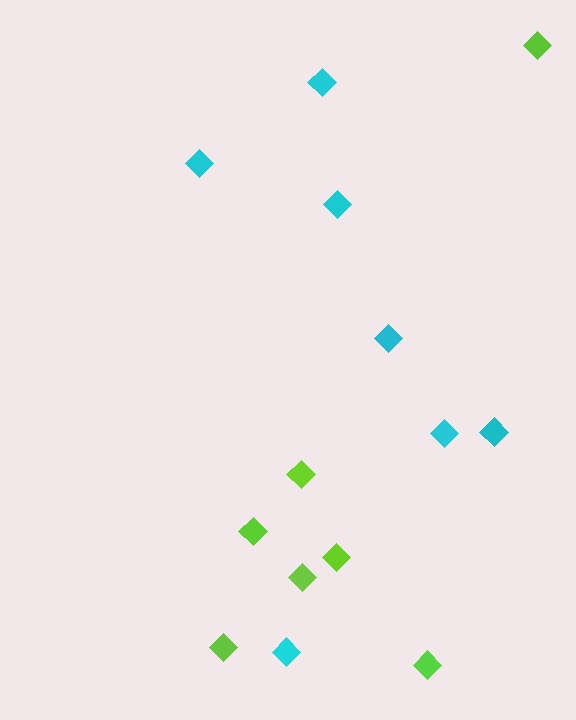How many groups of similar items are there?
There are 2 groups: one group of cyan diamonds (7) and one group of lime diamonds (7).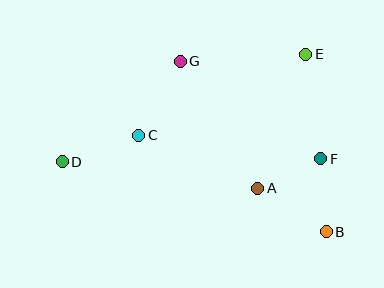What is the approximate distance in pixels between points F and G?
The distance between F and G is approximately 171 pixels.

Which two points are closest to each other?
Points A and F are closest to each other.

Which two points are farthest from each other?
Points B and D are farthest from each other.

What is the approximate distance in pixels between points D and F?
The distance between D and F is approximately 259 pixels.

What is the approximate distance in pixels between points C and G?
The distance between C and G is approximately 85 pixels.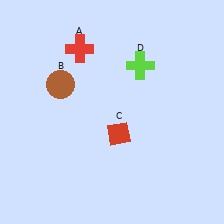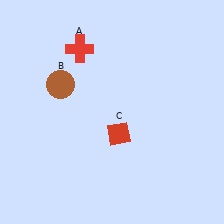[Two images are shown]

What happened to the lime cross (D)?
The lime cross (D) was removed in Image 2. It was in the top-right area of Image 1.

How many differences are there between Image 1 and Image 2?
There is 1 difference between the two images.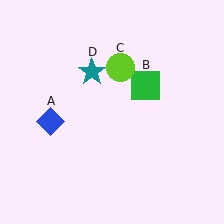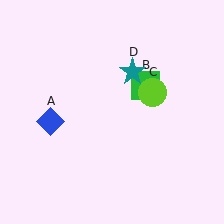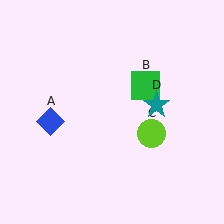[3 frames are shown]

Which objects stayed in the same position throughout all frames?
Blue diamond (object A) and green square (object B) remained stationary.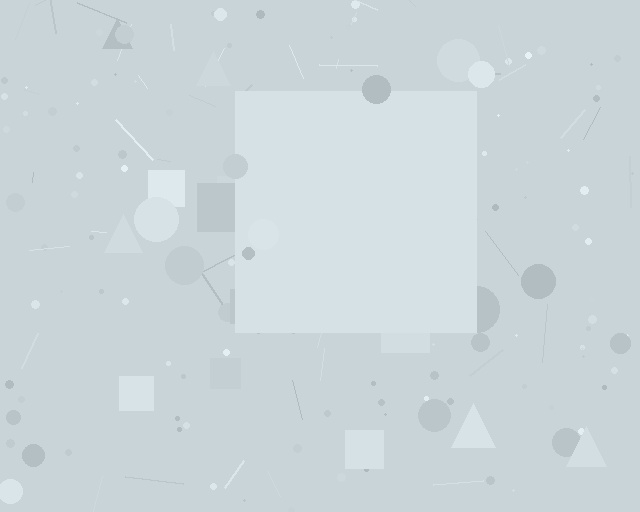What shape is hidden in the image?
A square is hidden in the image.